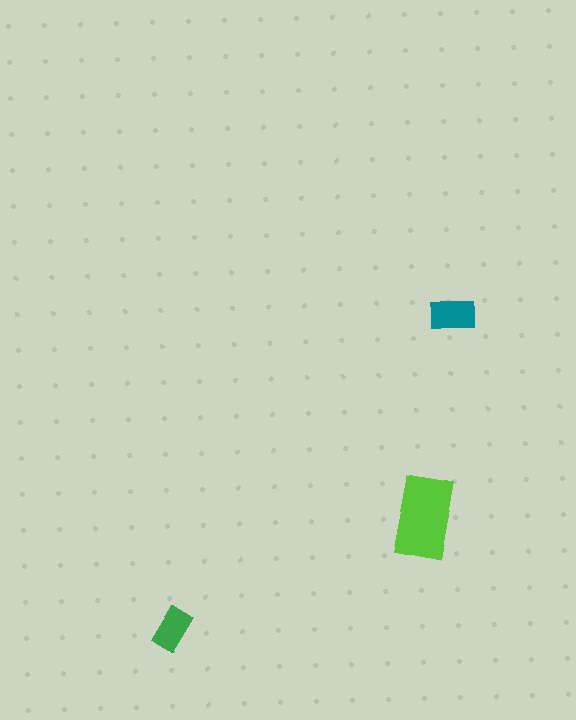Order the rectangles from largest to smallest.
the lime one, the teal one, the green one.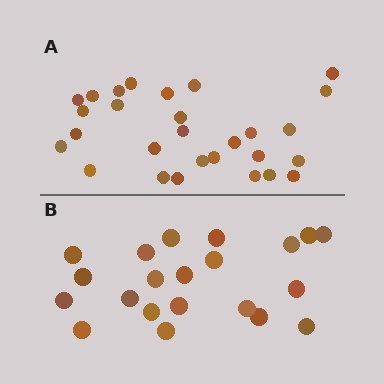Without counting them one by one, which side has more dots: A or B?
Region A (the top region) has more dots.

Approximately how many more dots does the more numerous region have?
Region A has roughly 8 or so more dots than region B.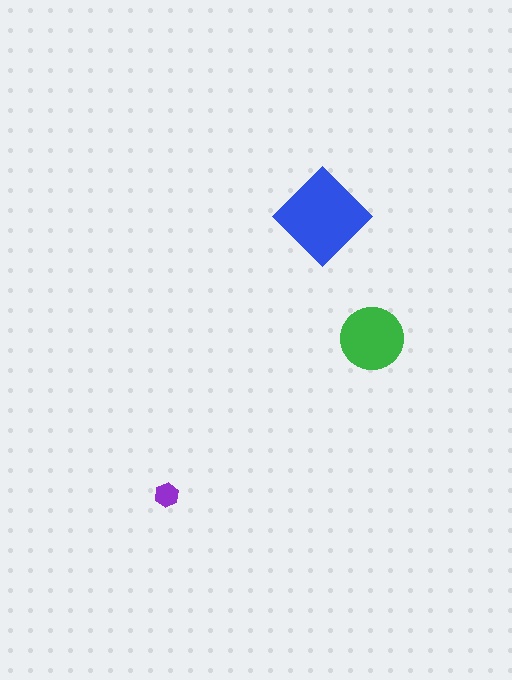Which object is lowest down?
The purple hexagon is bottommost.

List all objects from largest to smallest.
The blue diamond, the green circle, the purple hexagon.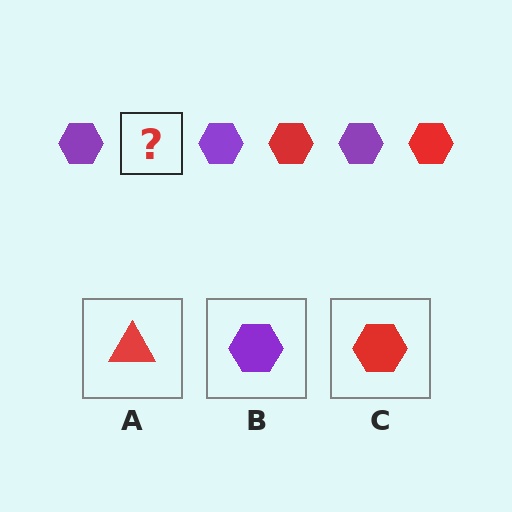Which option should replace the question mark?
Option C.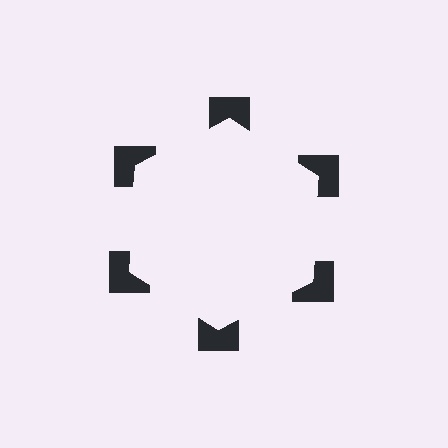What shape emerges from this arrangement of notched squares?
An illusory hexagon — its edges are inferred from the aligned wedge cuts in the notched squares, not physically drawn.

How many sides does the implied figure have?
6 sides.